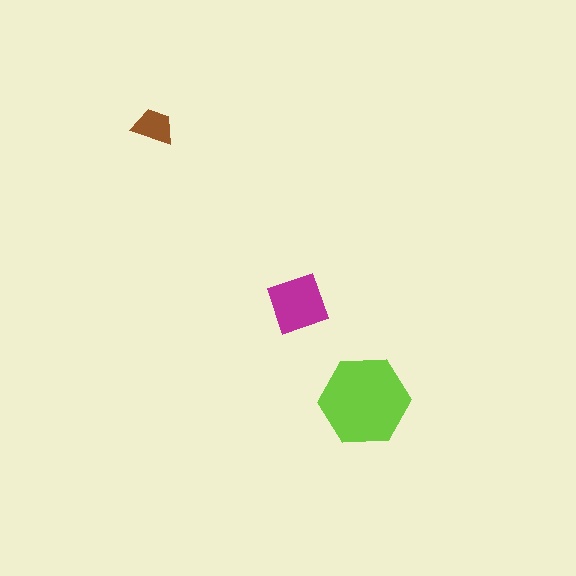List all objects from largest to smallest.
The lime hexagon, the magenta diamond, the brown trapezoid.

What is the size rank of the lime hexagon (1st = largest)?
1st.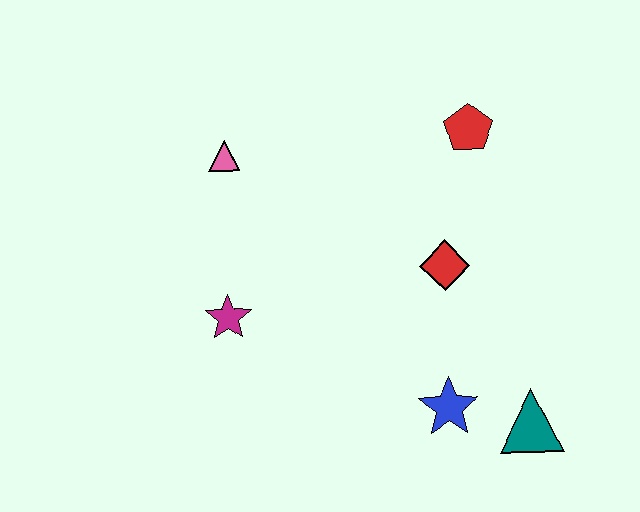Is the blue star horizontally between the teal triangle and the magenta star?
Yes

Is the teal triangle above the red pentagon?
No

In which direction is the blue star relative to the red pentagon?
The blue star is below the red pentagon.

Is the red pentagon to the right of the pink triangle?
Yes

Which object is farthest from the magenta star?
The teal triangle is farthest from the magenta star.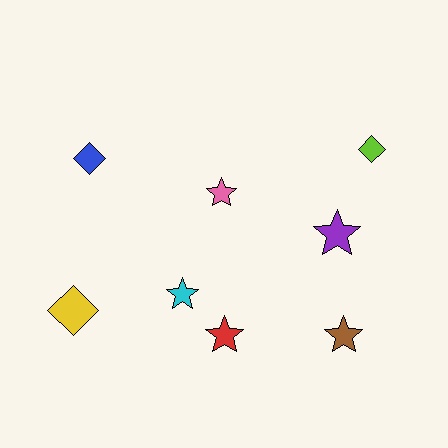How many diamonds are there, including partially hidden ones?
There are 3 diamonds.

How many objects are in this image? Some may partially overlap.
There are 8 objects.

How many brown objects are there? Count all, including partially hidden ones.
There is 1 brown object.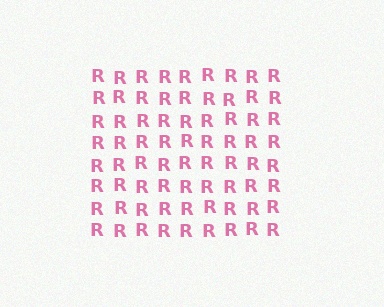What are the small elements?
The small elements are letter R's.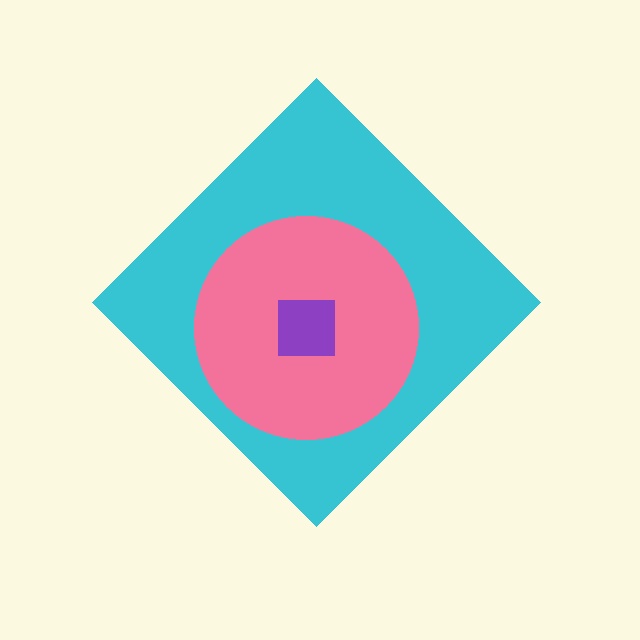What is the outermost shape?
The cyan diamond.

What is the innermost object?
The purple square.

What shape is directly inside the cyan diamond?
The pink circle.